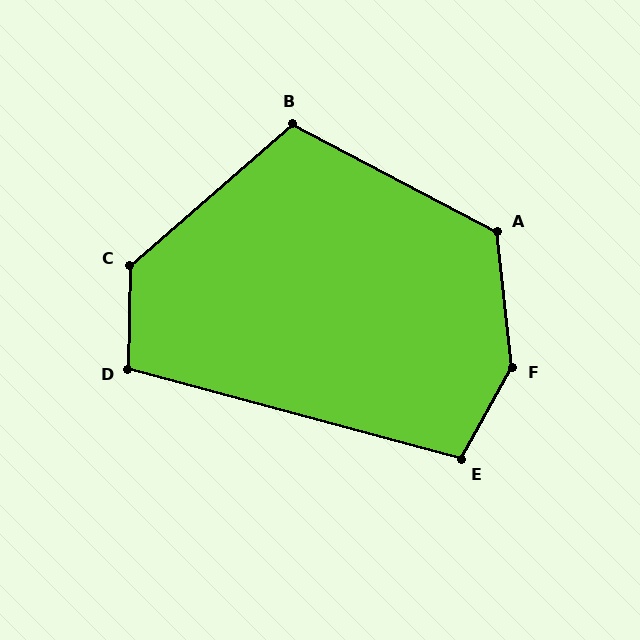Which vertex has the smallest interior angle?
E, at approximately 104 degrees.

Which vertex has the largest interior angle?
F, at approximately 145 degrees.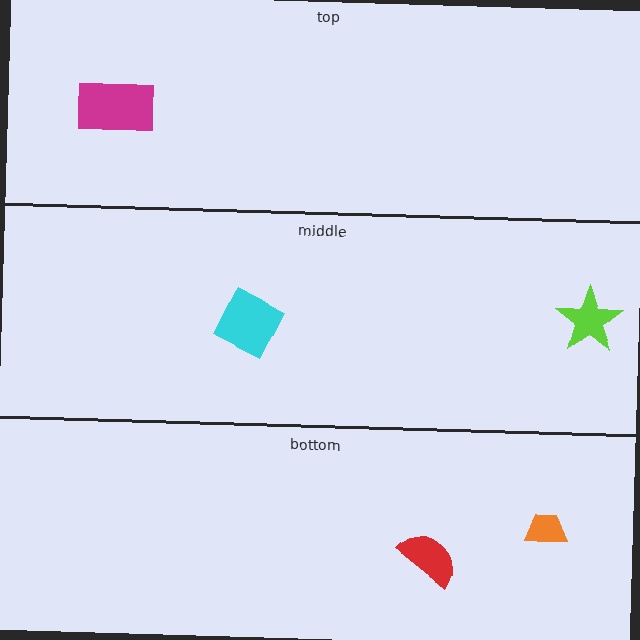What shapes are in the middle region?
The lime star, the cyan diamond.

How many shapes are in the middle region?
2.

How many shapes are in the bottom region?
2.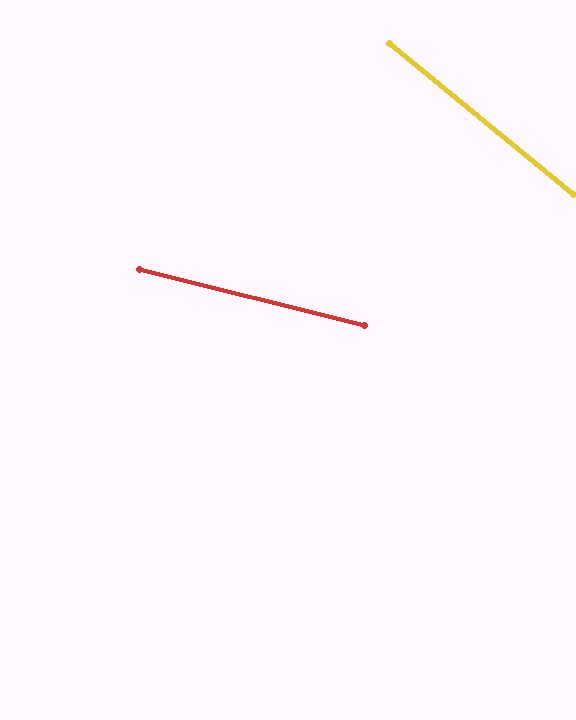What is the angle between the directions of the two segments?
Approximately 26 degrees.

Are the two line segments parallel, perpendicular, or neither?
Neither parallel nor perpendicular — they differ by about 26°.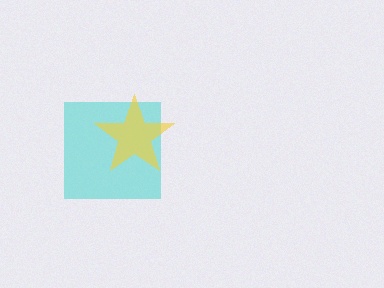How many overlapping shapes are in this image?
There are 2 overlapping shapes in the image.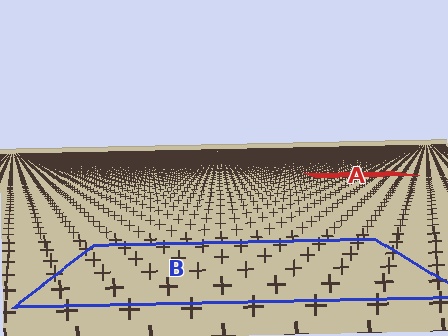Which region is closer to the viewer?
Region B is closer. The texture elements there are larger and more spread out.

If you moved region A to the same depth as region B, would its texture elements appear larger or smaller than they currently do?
They would appear larger. At a closer depth, the same texture elements are projected at a bigger on-screen size.